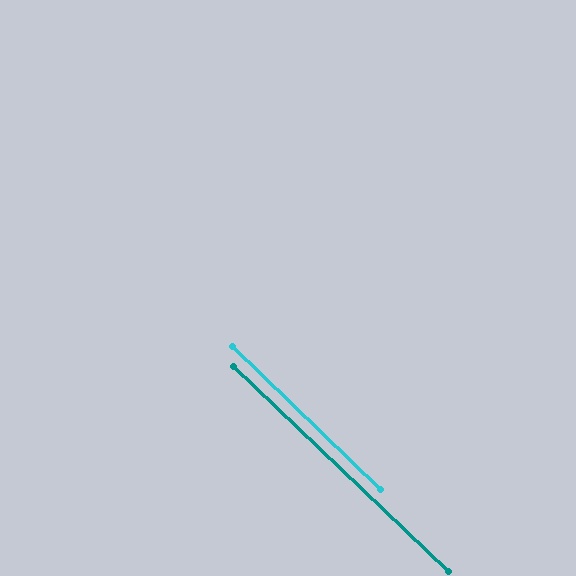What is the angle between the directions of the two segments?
Approximately 1 degree.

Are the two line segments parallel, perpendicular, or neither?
Parallel — their directions differ by only 0.6°.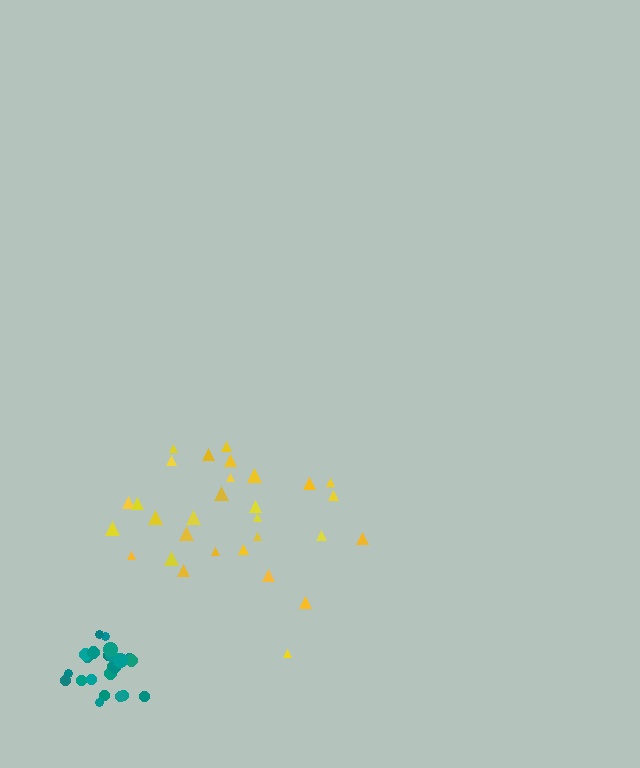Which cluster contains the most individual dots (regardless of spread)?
Yellow (30).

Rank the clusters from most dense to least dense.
teal, yellow.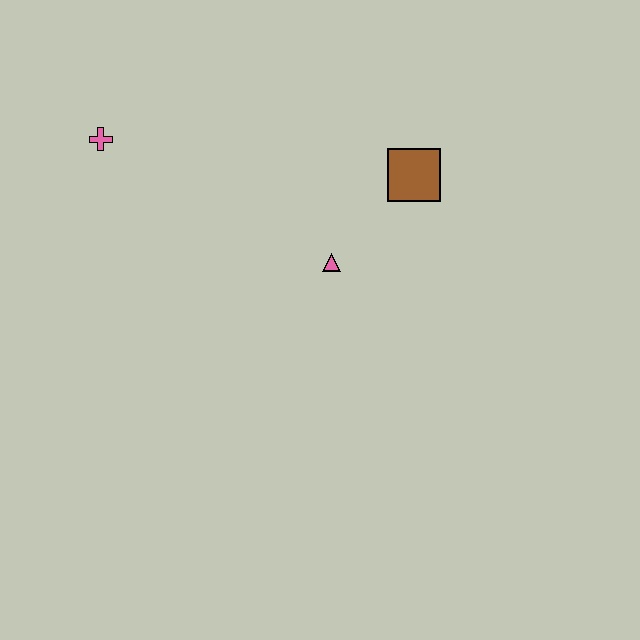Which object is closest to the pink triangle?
The brown square is closest to the pink triangle.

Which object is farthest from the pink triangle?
The pink cross is farthest from the pink triangle.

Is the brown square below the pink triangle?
No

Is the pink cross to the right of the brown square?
No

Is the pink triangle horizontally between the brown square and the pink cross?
Yes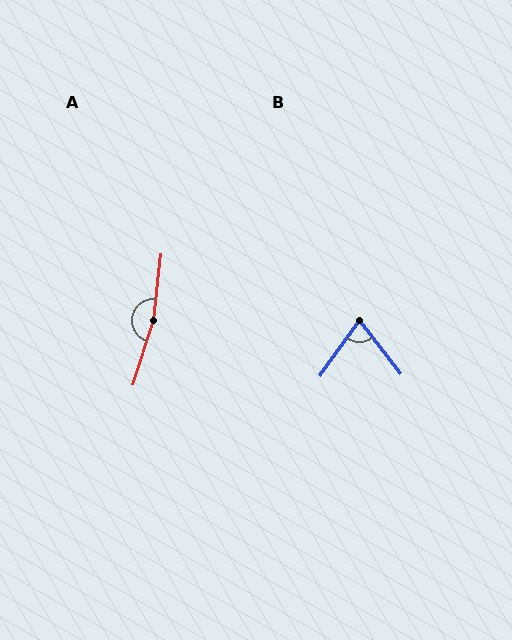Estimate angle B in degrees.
Approximately 73 degrees.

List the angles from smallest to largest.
B (73°), A (169°).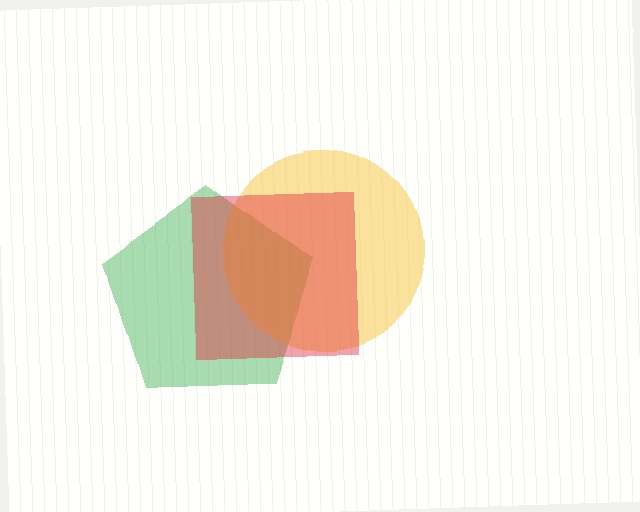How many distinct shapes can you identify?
There are 3 distinct shapes: a green pentagon, a yellow circle, a red square.